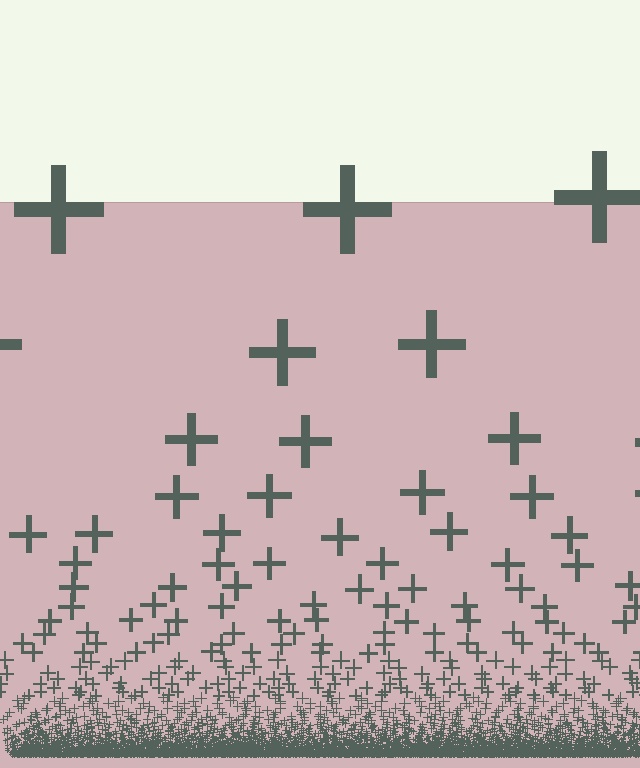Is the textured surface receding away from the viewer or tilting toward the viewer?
The surface appears to tilt toward the viewer. Texture elements get larger and sparser toward the top.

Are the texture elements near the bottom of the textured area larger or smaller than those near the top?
Smaller. The gradient is inverted — elements near the bottom are smaller and denser.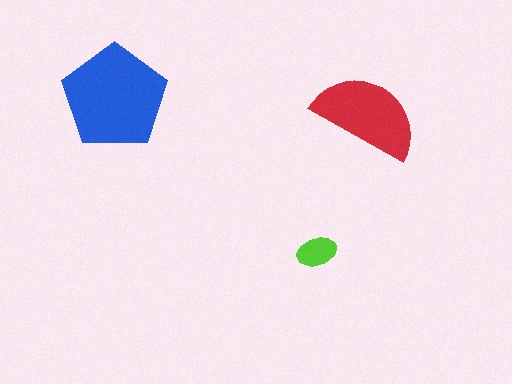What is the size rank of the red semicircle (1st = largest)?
2nd.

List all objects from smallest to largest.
The lime ellipse, the red semicircle, the blue pentagon.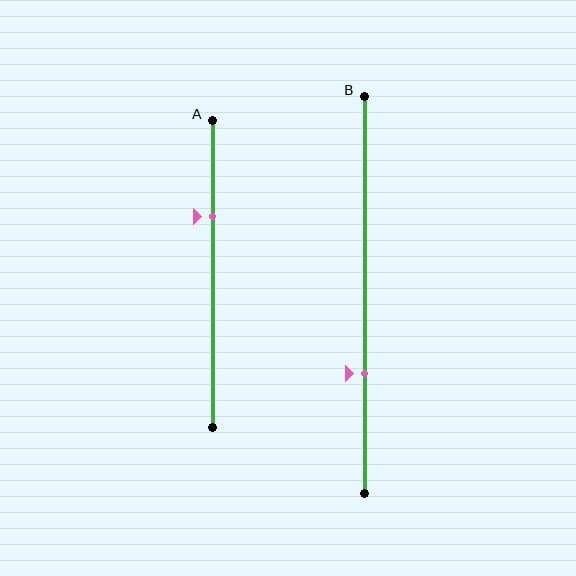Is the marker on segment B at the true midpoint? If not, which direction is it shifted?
No, the marker on segment B is shifted downward by about 20% of the segment length.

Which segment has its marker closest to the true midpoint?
Segment A has its marker closest to the true midpoint.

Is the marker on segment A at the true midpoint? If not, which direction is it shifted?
No, the marker on segment A is shifted upward by about 19% of the segment length.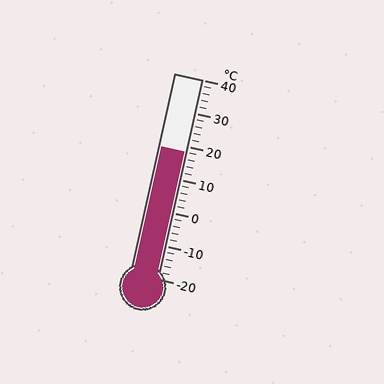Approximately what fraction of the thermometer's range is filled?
The thermometer is filled to approximately 65% of its range.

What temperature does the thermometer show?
The thermometer shows approximately 18°C.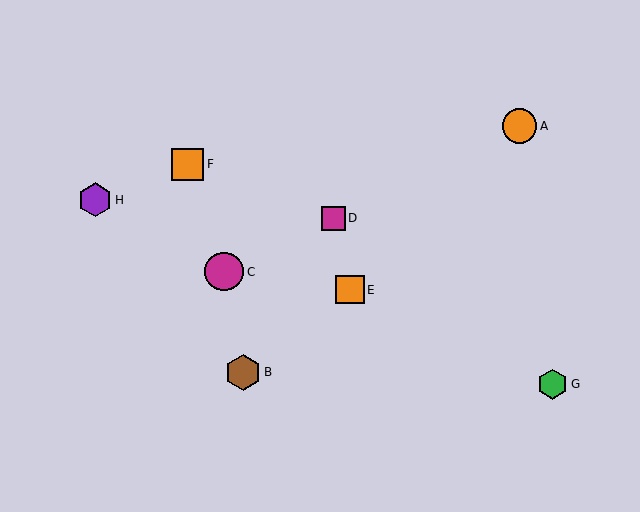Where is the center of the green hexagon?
The center of the green hexagon is at (553, 384).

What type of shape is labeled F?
Shape F is an orange square.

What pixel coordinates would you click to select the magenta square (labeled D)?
Click at (333, 218) to select the magenta square D.